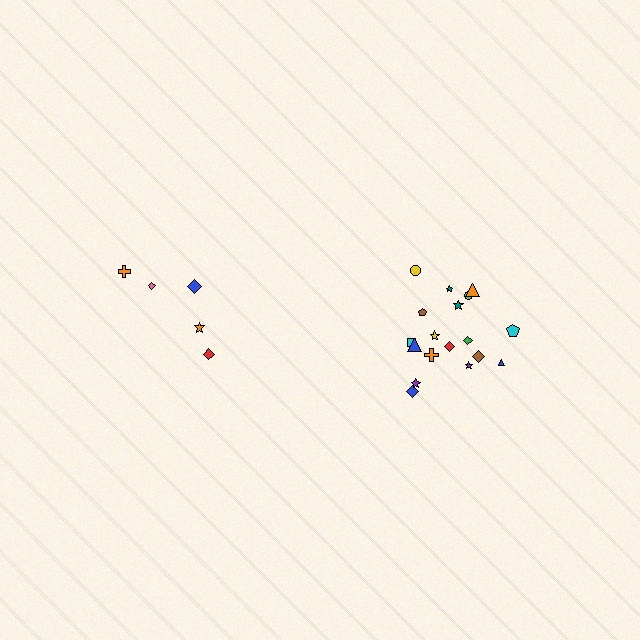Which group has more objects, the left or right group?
The right group.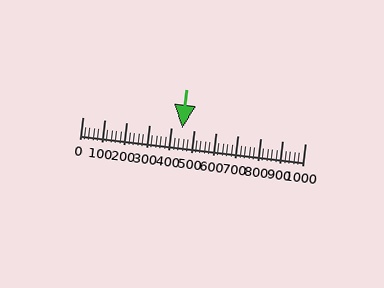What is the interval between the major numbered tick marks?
The major tick marks are spaced 100 units apart.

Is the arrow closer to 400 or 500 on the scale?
The arrow is closer to 400.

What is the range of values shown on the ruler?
The ruler shows values from 0 to 1000.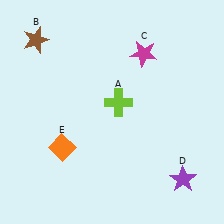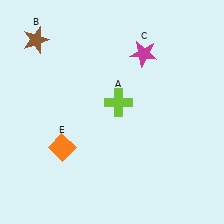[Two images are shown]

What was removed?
The purple star (D) was removed in Image 2.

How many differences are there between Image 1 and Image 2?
There is 1 difference between the two images.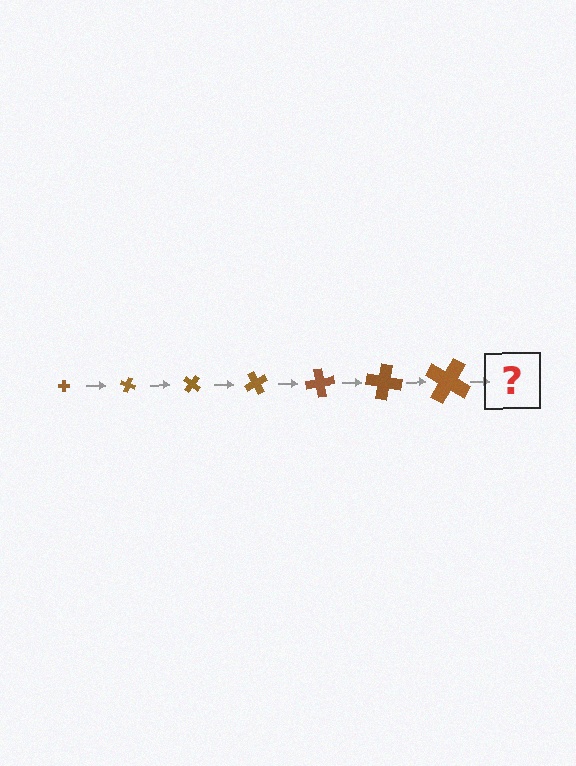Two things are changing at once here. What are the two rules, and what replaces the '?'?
The two rules are that the cross grows larger each step and it rotates 20 degrees each step. The '?' should be a cross, larger than the previous one and rotated 140 degrees from the start.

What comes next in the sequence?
The next element should be a cross, larger than the previous one and rotated 140 degrees from the start.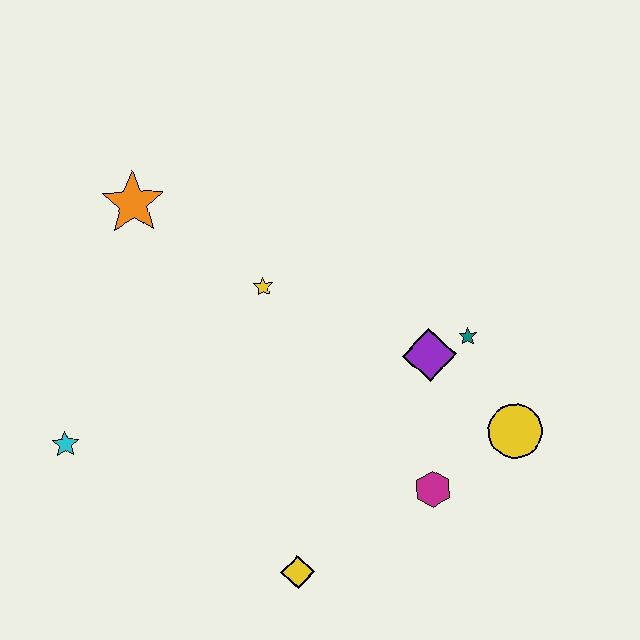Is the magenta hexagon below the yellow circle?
Yes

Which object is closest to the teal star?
The purple diamond is closest to the teal star.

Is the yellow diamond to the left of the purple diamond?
Yes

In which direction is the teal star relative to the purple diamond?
The teal star is to the right of the purple diamond.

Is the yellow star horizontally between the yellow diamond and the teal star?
No